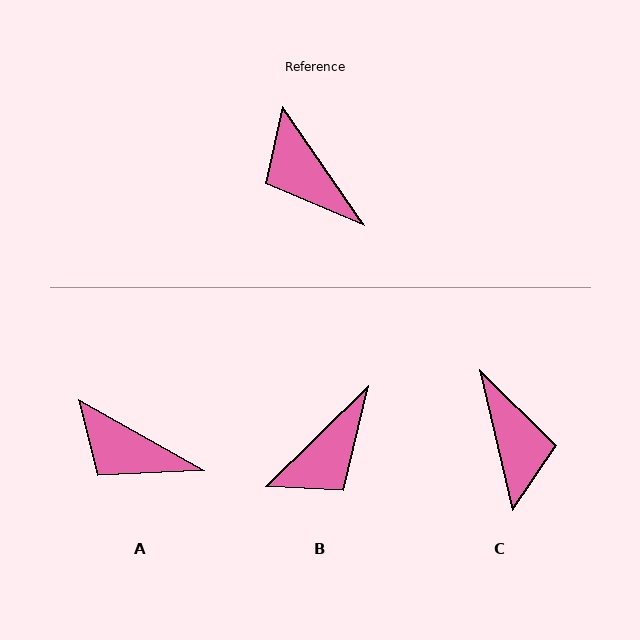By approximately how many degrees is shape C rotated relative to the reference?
Approximately 158 degrees counter-clockwise.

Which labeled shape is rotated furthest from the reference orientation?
C, about 158 degrees away.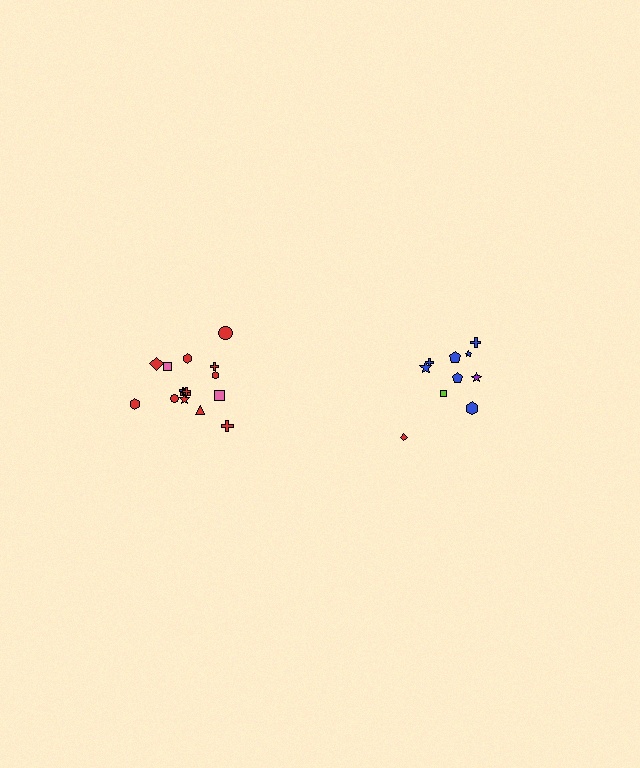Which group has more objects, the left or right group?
The left group.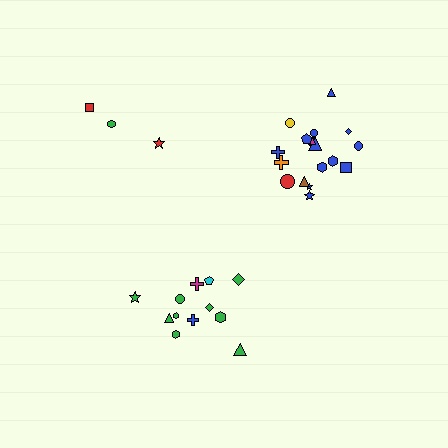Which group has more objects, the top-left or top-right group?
The top-right group.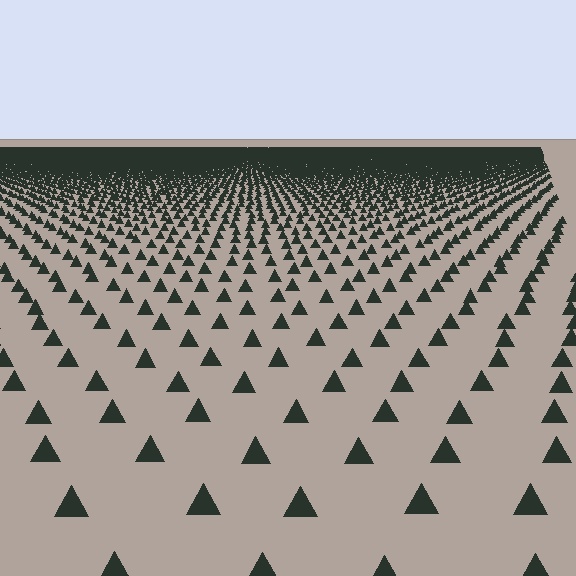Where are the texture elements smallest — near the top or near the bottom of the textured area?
Near the top.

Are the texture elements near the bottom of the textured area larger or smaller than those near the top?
Larger. Near the bottom, elements are closer to the viewer and appear at a bigger on-screen size.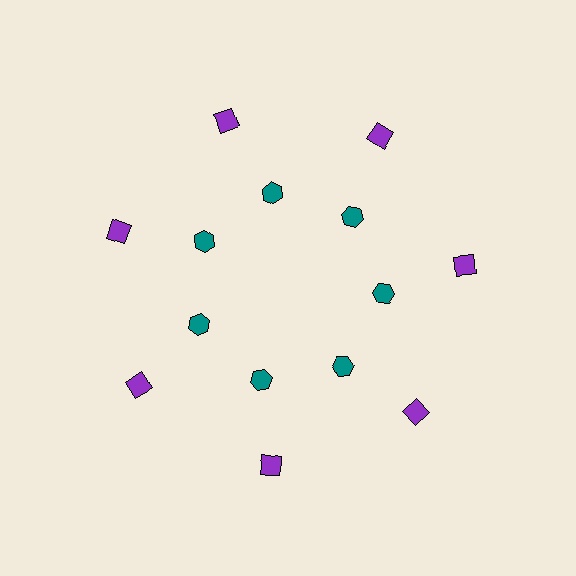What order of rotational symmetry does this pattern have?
This pattern has 7-fold rotational symmetry.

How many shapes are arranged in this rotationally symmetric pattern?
There are 14 shapes, arranged in 7 groups of 2.